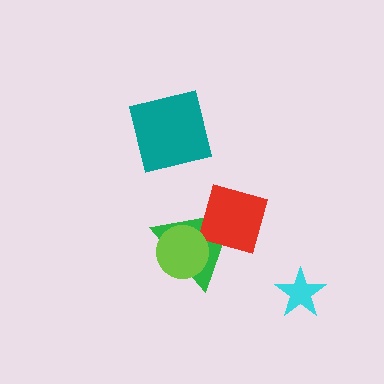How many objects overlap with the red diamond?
1 object overlaps with the red diamond.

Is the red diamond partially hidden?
No, no other shape covers it.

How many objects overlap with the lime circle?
1 object overlaps with the lime circle.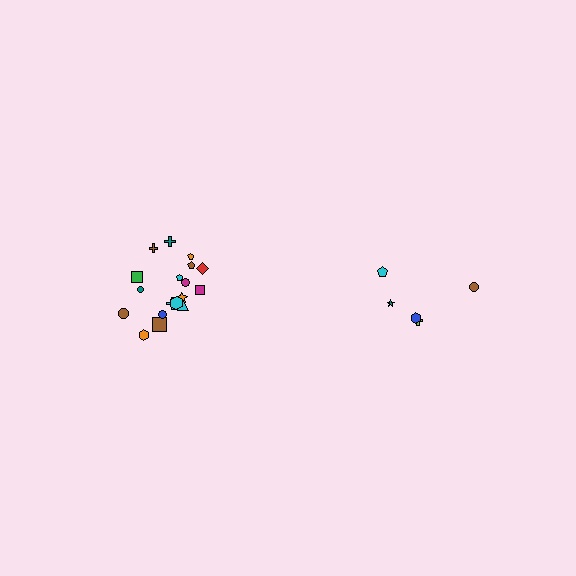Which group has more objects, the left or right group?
The left group.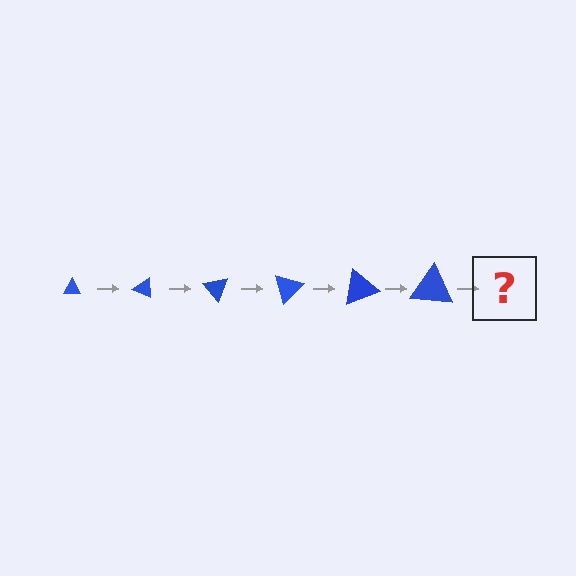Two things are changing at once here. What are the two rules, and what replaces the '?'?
The two rules are that the triangle grows larger each step and it rotates 25 degrees each step. The '?' should be a triangle, larger than the previous one and rotated 150 degrees from the start.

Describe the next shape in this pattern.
It should be a triangle, larger than the previous one and rotated 150 degrees from the start.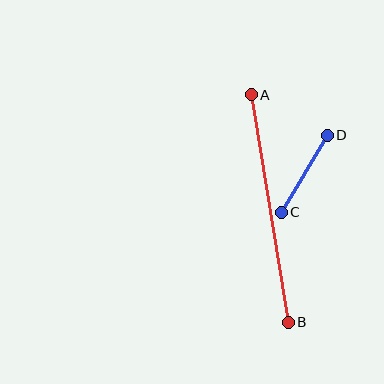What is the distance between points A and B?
The distance is approximately 231 pixels.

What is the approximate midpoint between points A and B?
The midpoint is at approximately (270, 208) pixels.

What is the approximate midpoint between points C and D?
The midpoint is at approximately (304, 174) pixels.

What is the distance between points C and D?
The distance is approximately 90 pixels.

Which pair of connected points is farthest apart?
Points A and B are farthest apart.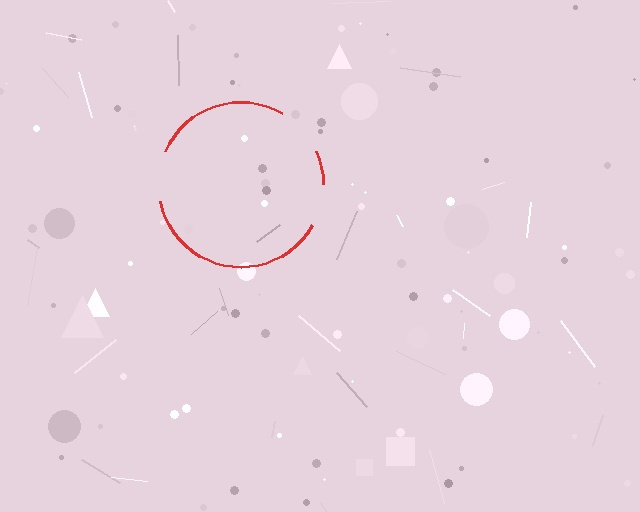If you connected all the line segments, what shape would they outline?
They would outline a circle.